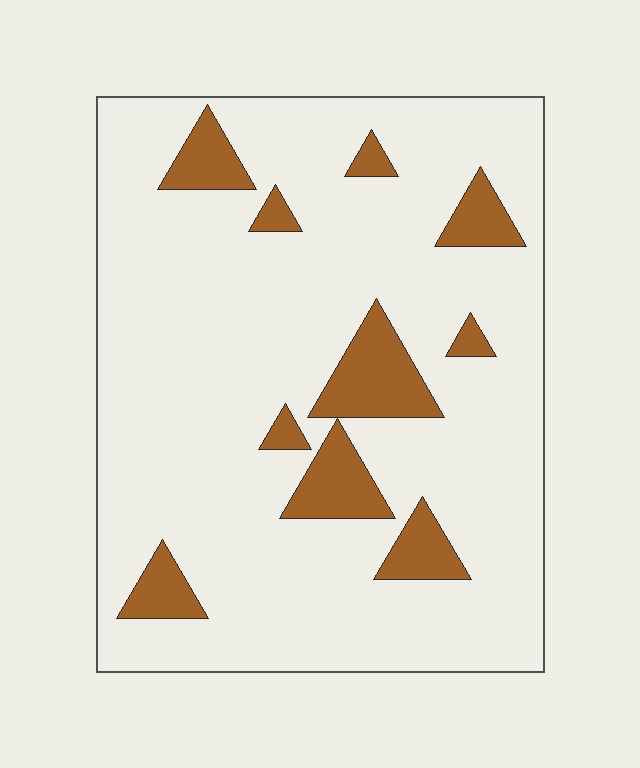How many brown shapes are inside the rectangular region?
10.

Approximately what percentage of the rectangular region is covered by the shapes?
Approximately 15%.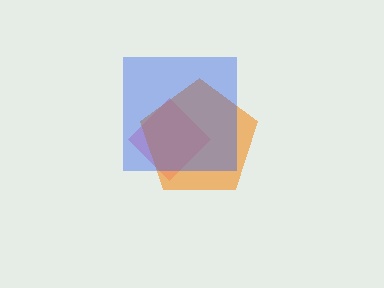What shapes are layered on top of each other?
The layered shapes are: a pink diamond, an orange pentagon, a blue square.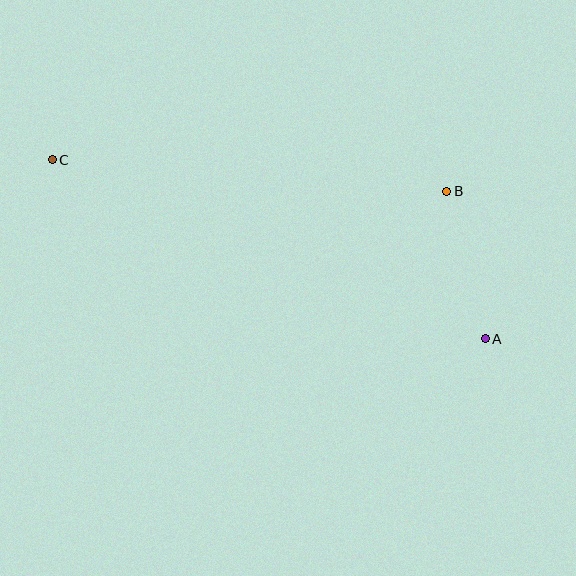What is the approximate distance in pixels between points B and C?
The distance between B and C is approximately 396 pixels.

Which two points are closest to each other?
Points A and B are closest to each other.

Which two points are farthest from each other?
Points A and C are farthest from each other.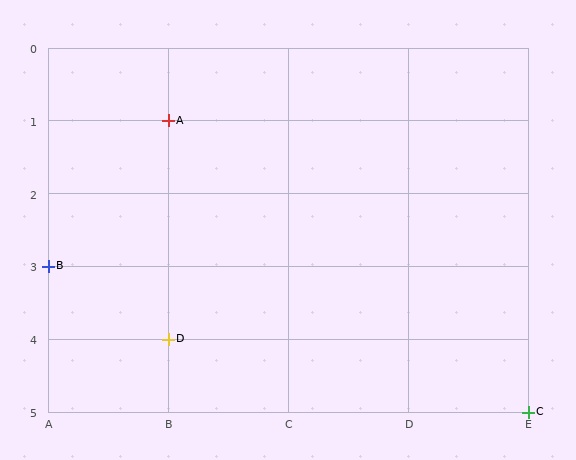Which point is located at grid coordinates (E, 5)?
Point C is at (E, 5).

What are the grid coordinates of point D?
Point D is at grid coordinates (B, 4).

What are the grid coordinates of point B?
Point B is at grid coordinates (A, 3).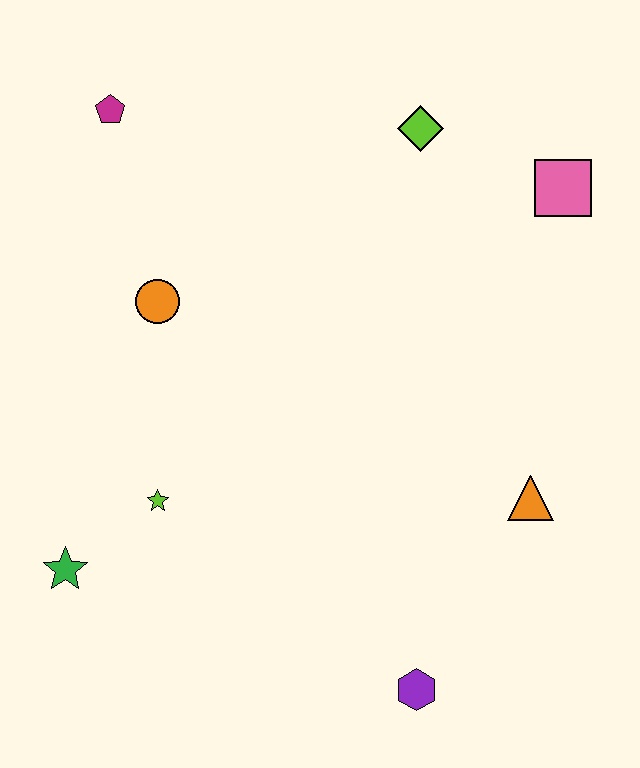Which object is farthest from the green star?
The pink square is farthest from the green star.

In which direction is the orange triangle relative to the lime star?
The orange triangle is to the right of the lime star.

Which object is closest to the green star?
The lime star is closest to the green star.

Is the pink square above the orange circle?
Yes